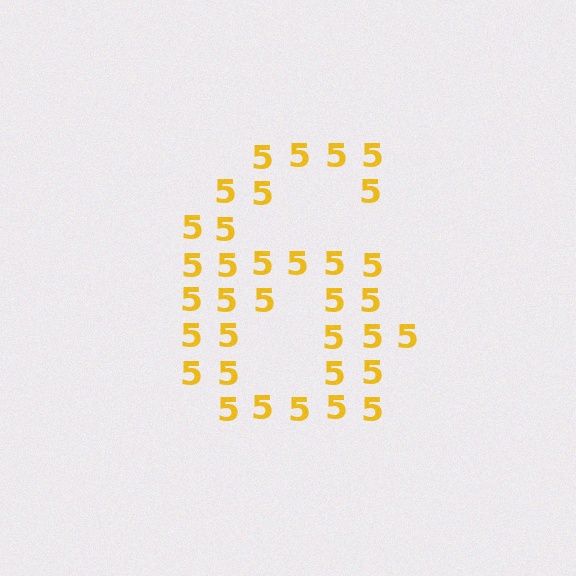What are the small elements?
The small elements are digit 5's.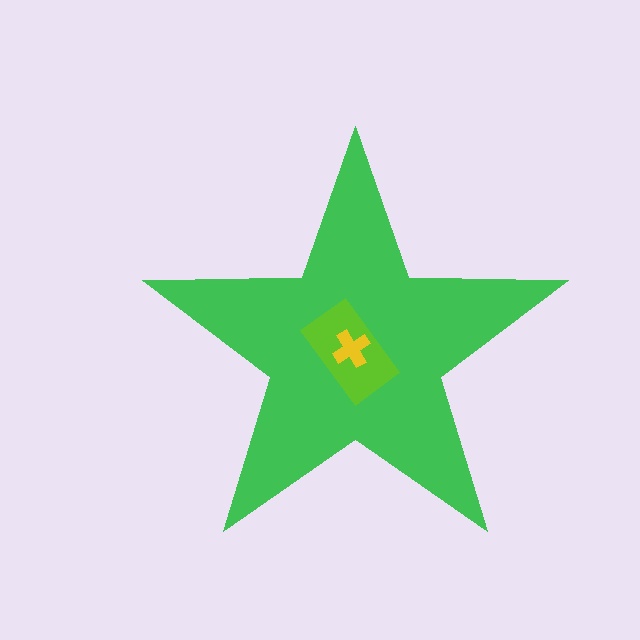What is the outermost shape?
The green star.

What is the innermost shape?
The yellow cross.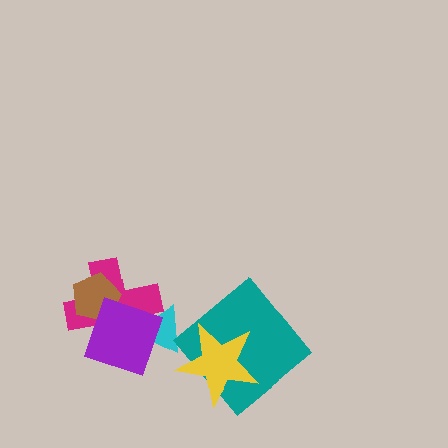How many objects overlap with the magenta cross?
3 objects overlap with the magenta cross.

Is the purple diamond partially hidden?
No, no other shape covers it.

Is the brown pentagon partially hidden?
Yes, it is partially covered by another shape.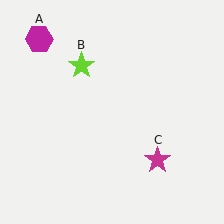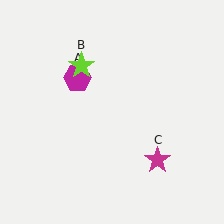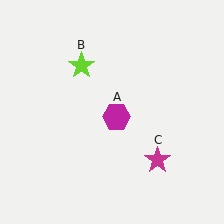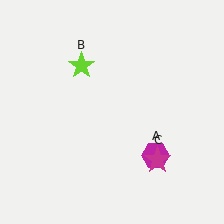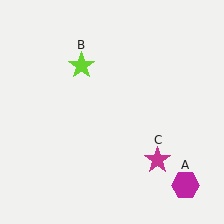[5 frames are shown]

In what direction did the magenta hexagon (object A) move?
The magenta hexagon (object A) moved down and to the right.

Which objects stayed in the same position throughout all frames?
Lime star (object B) and magenta star (object C) remained stationary.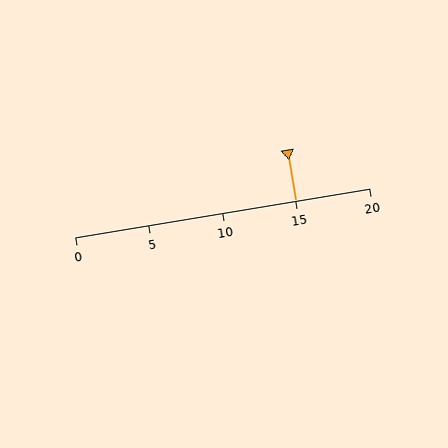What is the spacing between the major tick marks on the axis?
The major ticks are spaced 5 apart.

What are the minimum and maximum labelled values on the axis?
The axis runs from 0 to 20.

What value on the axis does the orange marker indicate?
The marker indicates approximately 15.